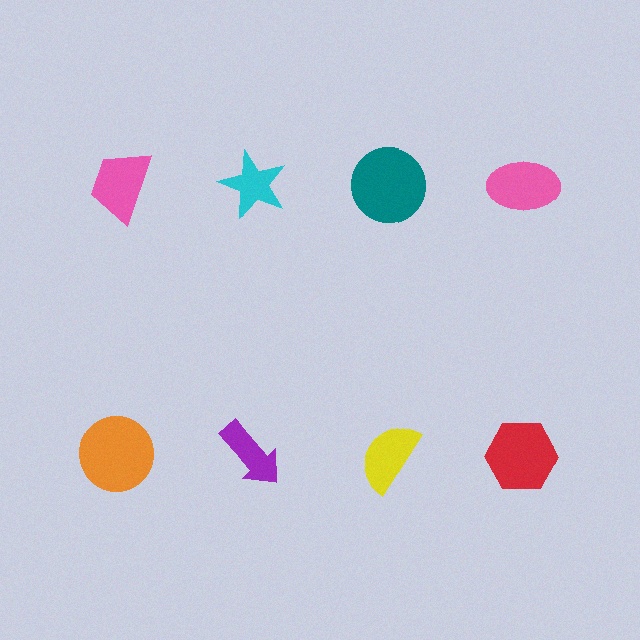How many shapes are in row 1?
4 shapes.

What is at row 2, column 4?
A red hexagon.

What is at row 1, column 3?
A teal circle.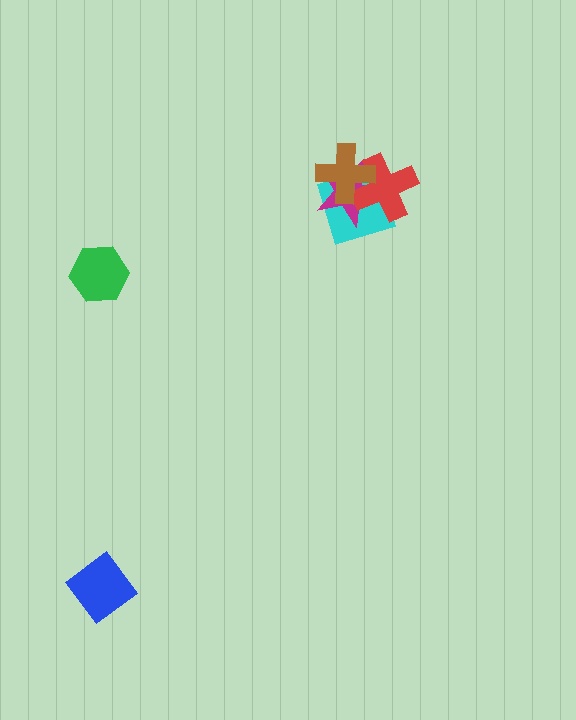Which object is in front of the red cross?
The brown cross is in front of the red cross.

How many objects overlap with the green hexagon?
0 objects overlap with the green hexagon.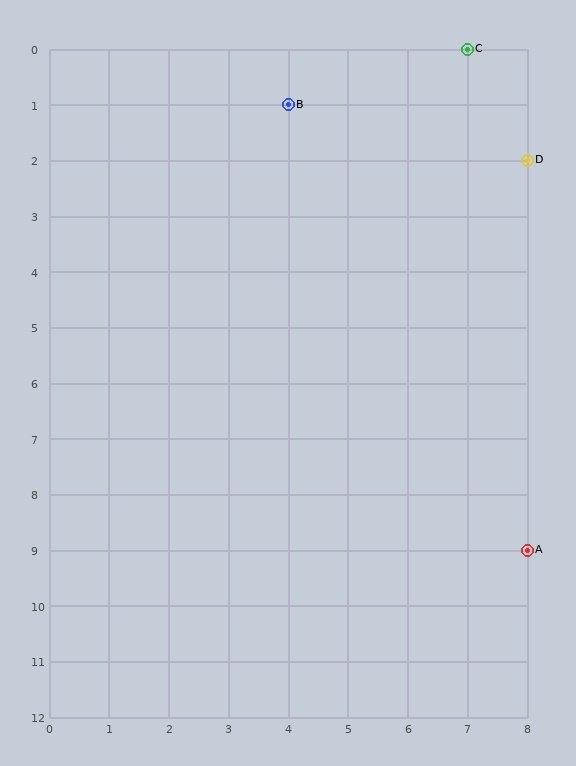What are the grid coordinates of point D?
Point D is at grid coordinates (8, 2).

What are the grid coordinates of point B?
Point B is at grid coordinates (4, 1).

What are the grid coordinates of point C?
Point C is at grid coordinates (7, 0).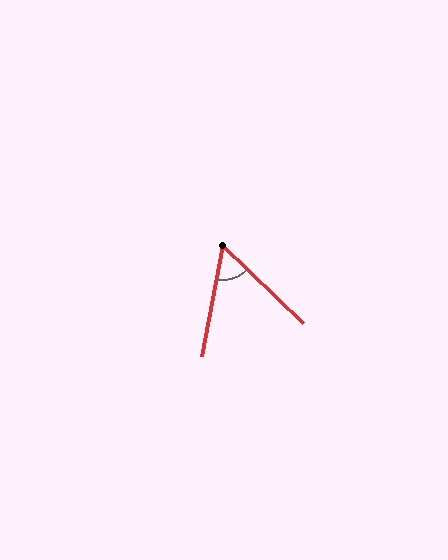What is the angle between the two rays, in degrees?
Approximately 57 degrees.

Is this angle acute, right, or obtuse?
It is acute.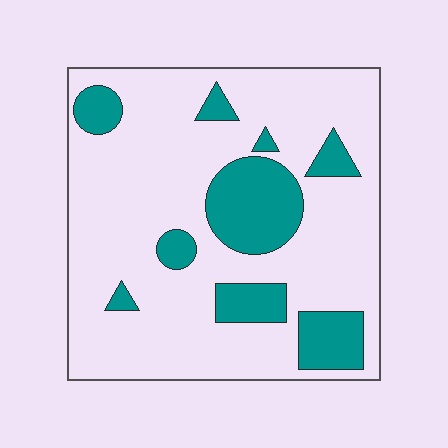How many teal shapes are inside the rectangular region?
9.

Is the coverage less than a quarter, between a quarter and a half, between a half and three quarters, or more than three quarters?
Less than a quarter.